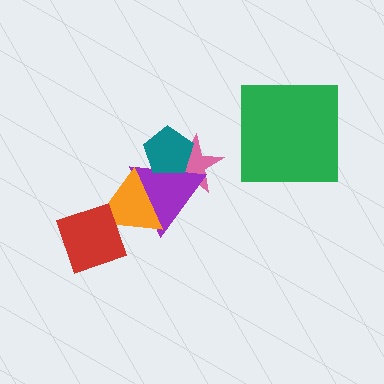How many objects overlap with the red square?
1 object overlaps with the red square.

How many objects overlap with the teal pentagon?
2 objects overlap with the teal pentagon.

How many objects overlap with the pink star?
2 objects overlap with the pink star.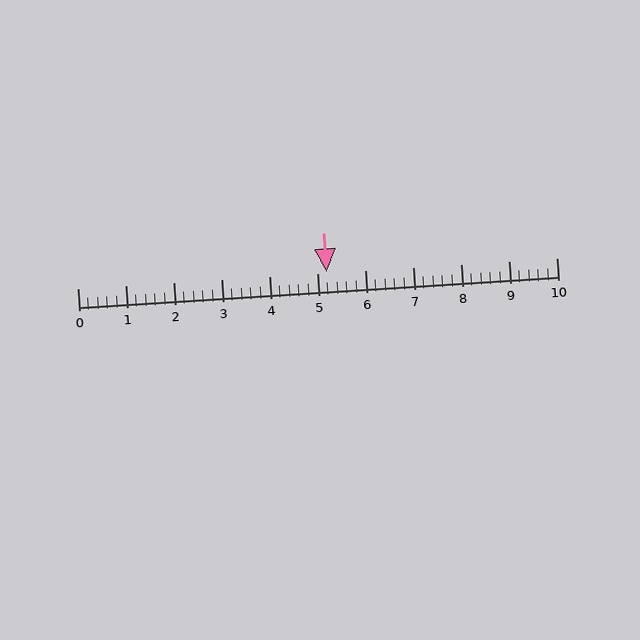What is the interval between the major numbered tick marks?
The major tick marks are spaced 1 units apart.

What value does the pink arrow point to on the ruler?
The pink arrow points to approximately 5.2.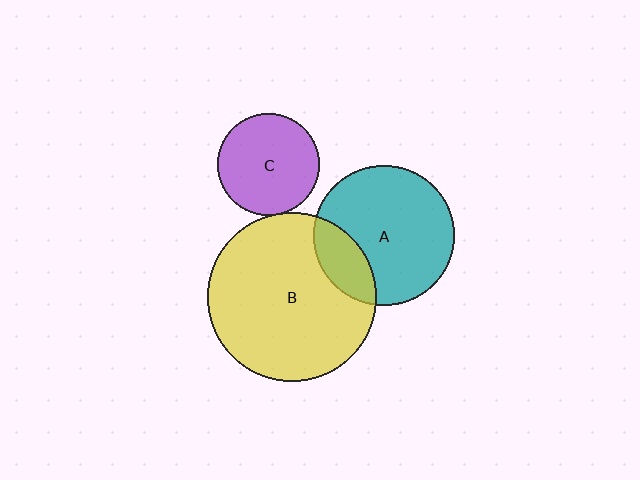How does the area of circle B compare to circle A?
Approximately 1.5 times.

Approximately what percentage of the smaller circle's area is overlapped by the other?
Approximately 20%.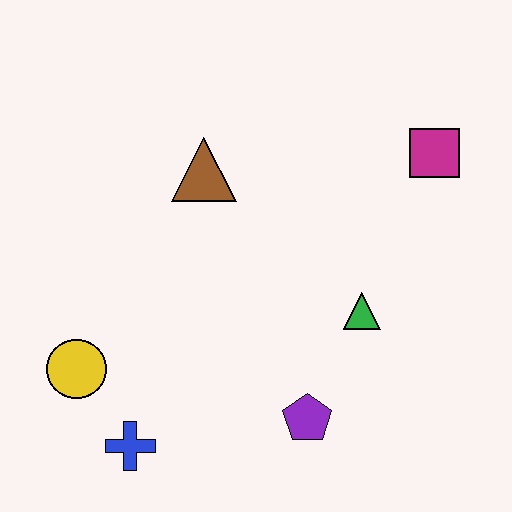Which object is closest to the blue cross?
The yellow circle is closest to the blue cross.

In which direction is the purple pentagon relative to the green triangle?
The purple pentagon is below the green triangle.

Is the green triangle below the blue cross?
No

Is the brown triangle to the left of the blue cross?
No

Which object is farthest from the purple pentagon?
The magenta square is farthest from the purple pentagon.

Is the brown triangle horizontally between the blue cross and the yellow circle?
No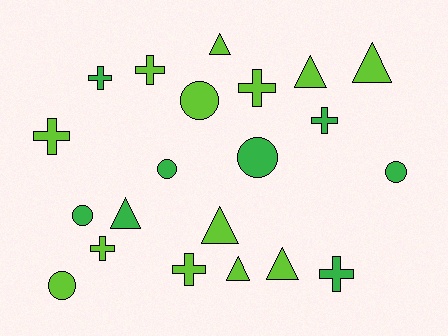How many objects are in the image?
There are 21 objects.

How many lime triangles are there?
There are 6 lime triangles.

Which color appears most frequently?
Lime, with 13 objects.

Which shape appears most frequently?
Cross, with 8 objects.